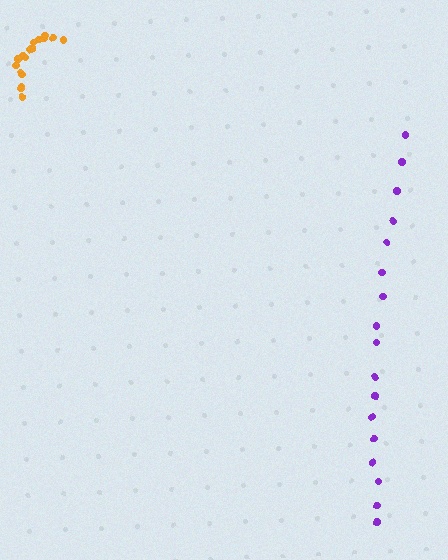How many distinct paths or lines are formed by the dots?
There are 2 distinct paths.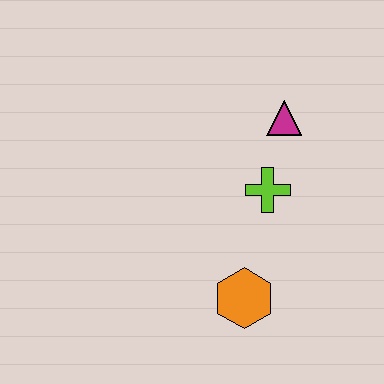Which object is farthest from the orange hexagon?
The magenta triangle is farthest from the orange hexagon.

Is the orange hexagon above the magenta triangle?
No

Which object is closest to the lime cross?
The magenta triangle is closest to the lime cross.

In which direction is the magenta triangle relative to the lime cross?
The magenta triangle is above the lime cross.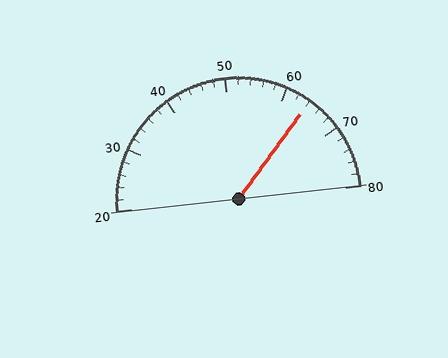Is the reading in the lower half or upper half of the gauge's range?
The reading is in the upper half of the range (20 to 80).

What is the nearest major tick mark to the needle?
The nearest major tick mark is 60.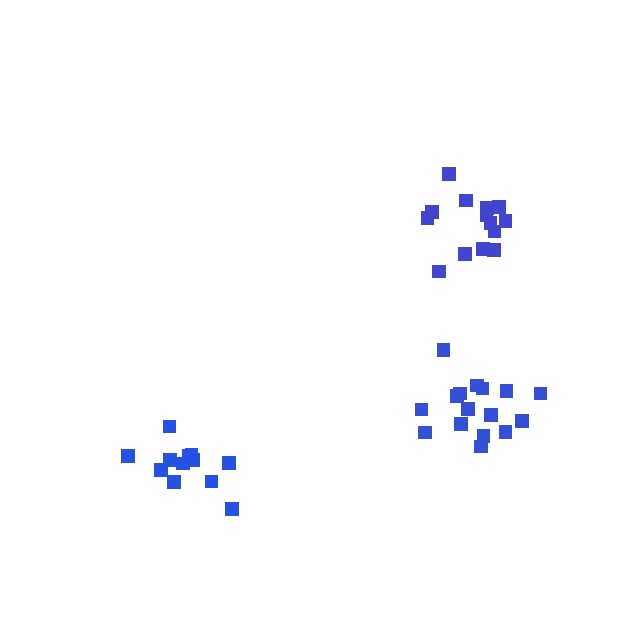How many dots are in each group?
Group 1: 12 dots, Group 2: 16 dots, Group 3: 14 dots (42 total).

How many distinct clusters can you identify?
There are 3 distinct clusters.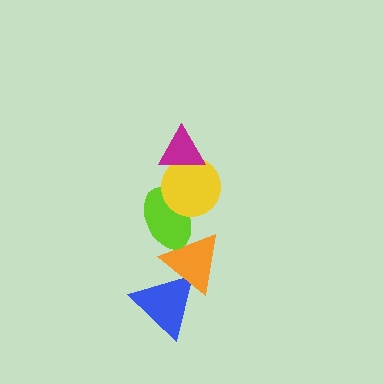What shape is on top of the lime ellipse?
The yellow circle is on top of the lime ellipse.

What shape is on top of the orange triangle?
The lime ellipse is on top of the orange triangle.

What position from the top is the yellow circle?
The yellow circle is 2nd from the top.